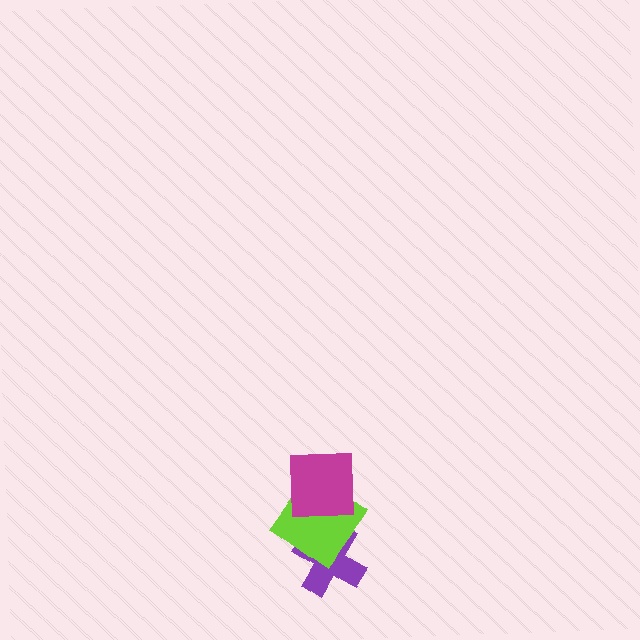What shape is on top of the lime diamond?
The magenta square is on top of the lime diamond.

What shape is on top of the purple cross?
The lime diamond is on top of the purple cross.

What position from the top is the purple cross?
The purple cross is 3rd from the top.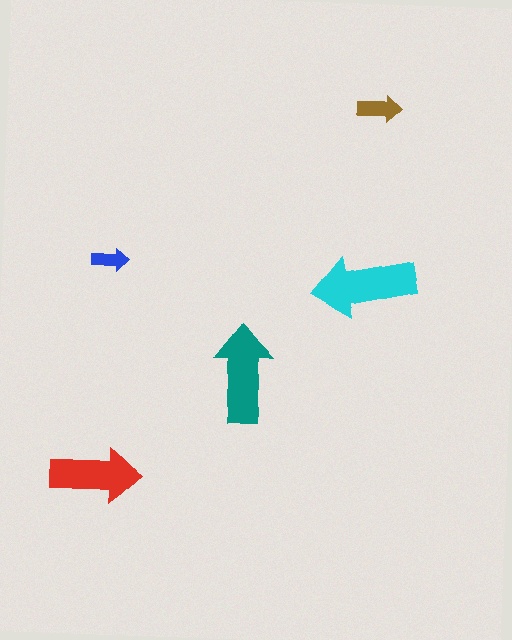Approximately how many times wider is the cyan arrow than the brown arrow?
About 2.5 times wider.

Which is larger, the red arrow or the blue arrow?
The red one.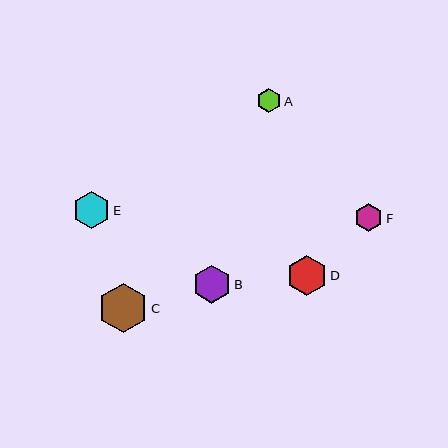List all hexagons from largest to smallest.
From largest to smallest: C, D, B, E, F, A.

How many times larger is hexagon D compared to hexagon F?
Hexagon D is approximately 1.4 times the size of hexagon F.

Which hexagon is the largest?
Hexagon C is the largest with a size of approximately 50 pixels.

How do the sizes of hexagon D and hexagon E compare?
Hexagon D and hexagon E are approximately the same size.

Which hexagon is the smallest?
Hexagon A is the smallest with a size of approximately 24 pixels.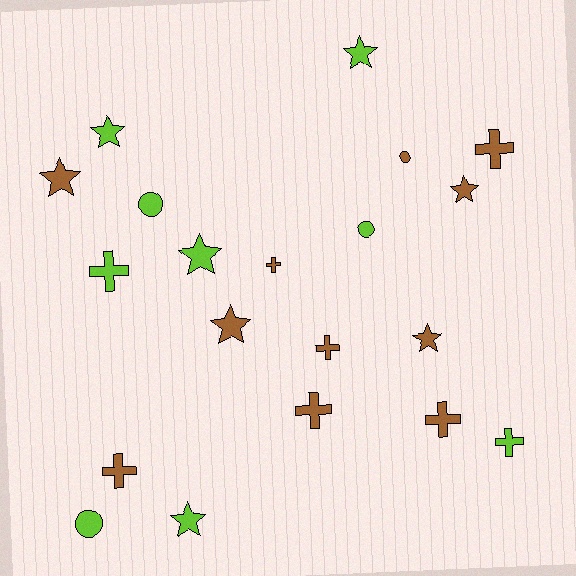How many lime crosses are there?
There are 2 lime crosses.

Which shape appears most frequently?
Star, with 8 objects.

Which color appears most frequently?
Brown, with 11 objects.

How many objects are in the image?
There are 20 objects.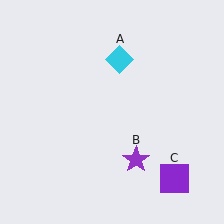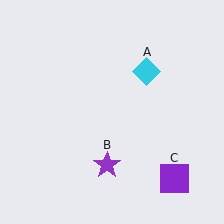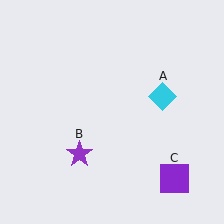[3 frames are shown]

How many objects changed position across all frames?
2 objects changed position: cyan diamond (object A), purple star (object B).